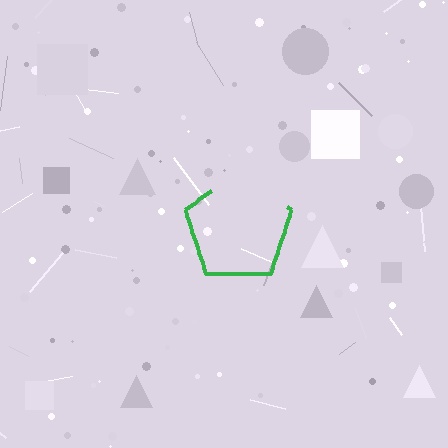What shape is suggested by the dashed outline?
The dashed outline suggests a pentagon.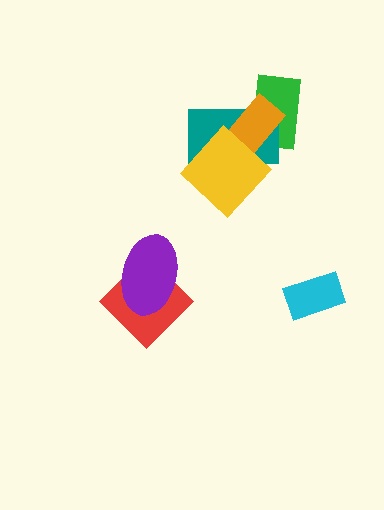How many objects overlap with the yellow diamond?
2 objects overlap with the yellow diamond.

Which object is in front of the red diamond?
The purple ellipse is in front of the red diamond.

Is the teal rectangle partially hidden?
Yes, it is partially covered by another shape.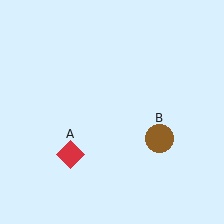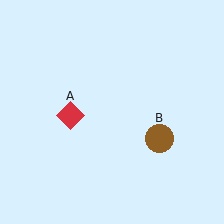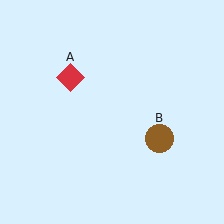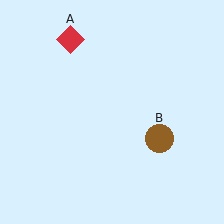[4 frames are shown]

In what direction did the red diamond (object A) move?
The red diamond (object A) moved up.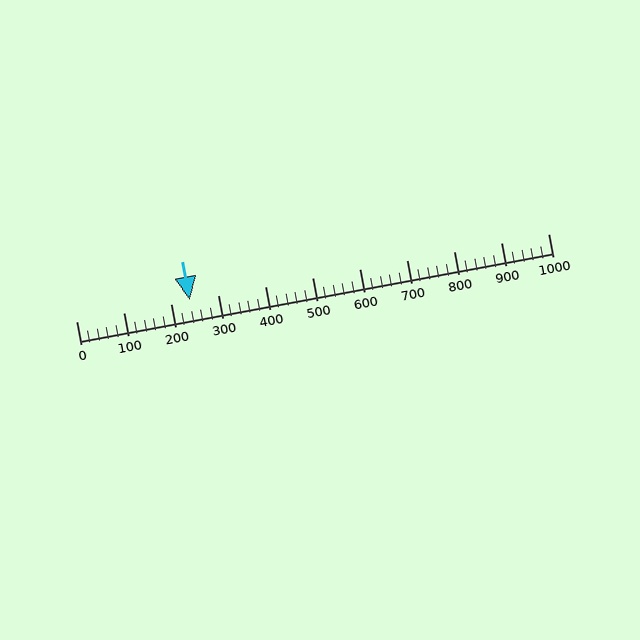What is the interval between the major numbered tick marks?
The major tick marks are spaced 100 units apart.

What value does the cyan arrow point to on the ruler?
The cyan arrow points to approximately 240.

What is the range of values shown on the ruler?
The ruler shows values from 0 to 1000.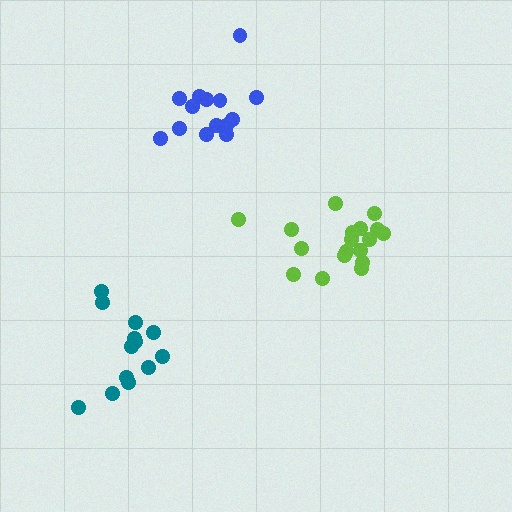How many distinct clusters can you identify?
There are 3 distinct clusters.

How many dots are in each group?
Group 1: 18 dots, Group 2: 14 dots, Group 3: 13 dots (45 total).